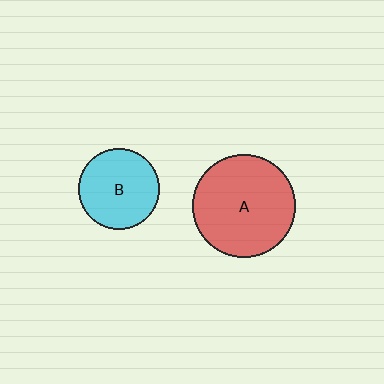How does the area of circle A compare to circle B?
Approximately 1.6 times.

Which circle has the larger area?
Circle A (red).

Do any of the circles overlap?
No, none of the circles overlap.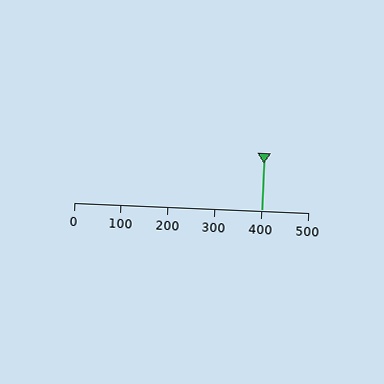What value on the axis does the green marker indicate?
The marker indicates approximately 400.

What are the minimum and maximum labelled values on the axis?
The axis runs from 0 to 500.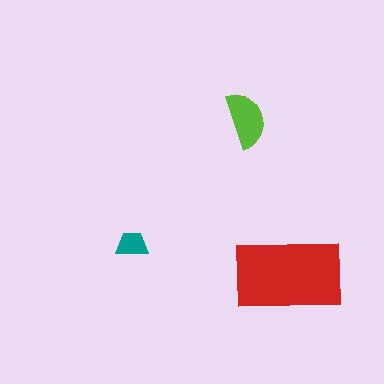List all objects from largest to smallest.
The red rectangle, the lime semicircle, the teal trapezoid.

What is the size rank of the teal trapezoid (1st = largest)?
3rd.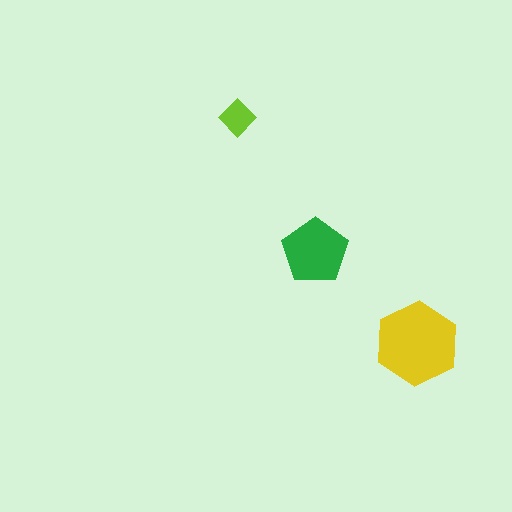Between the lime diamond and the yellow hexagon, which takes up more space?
The yellow hexagon.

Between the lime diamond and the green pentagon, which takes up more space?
The green pentagon.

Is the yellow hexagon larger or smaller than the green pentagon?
Larger.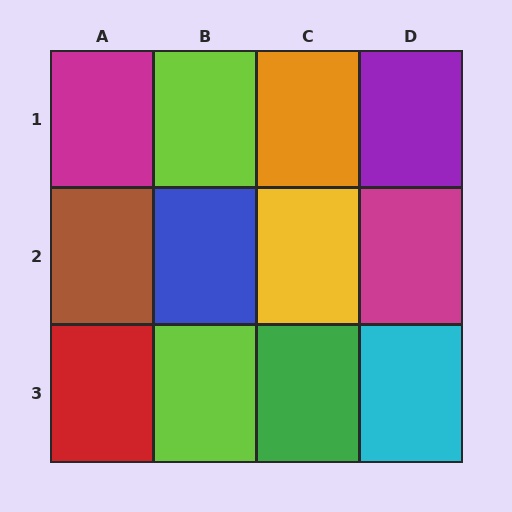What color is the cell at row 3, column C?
Green.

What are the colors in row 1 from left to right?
Magenta, lime, orange, purple.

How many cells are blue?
1 cell is blue.